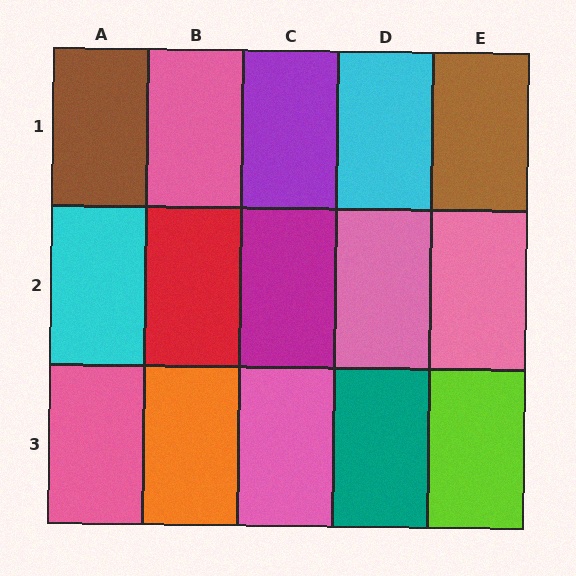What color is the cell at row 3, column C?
Pink.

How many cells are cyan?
2 cells are cyan.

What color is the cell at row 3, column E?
Lime.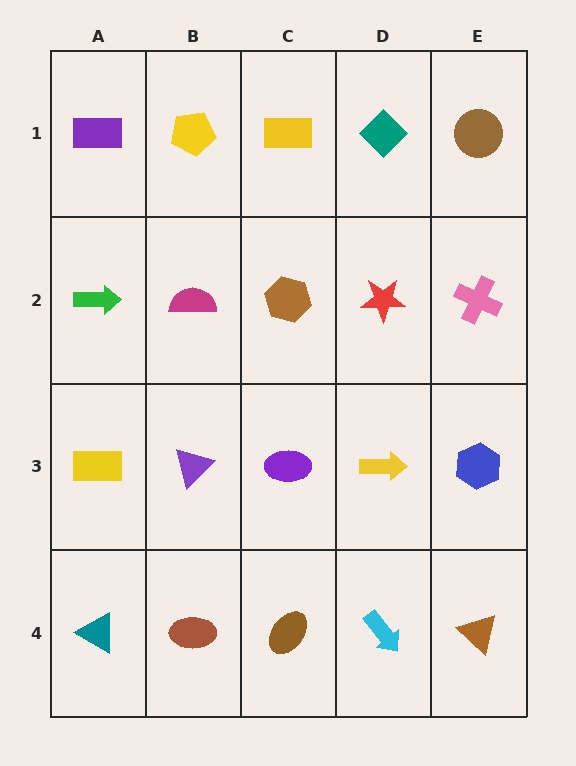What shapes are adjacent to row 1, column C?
A brown hexagon (row 2, column C), a yellow pentagon (row 1, column B), a teal diamond (row 1, column D).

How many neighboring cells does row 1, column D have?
3.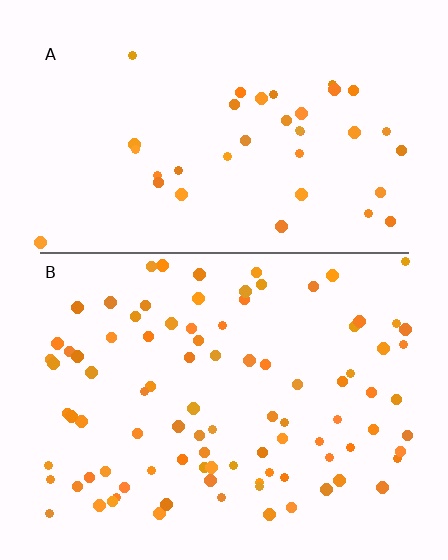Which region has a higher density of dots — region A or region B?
B (the bottom).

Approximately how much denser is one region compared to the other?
Approximately 2.5× — region B over region A.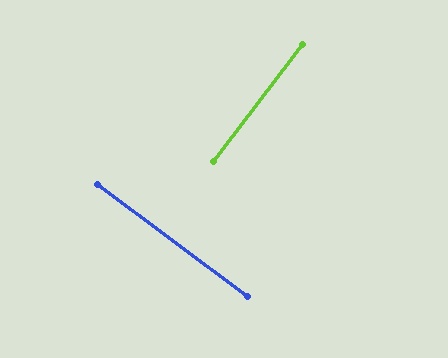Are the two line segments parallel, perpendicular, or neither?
Perpendicular — they meet at approximately 90°.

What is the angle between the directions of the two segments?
Approximately 90 degrees.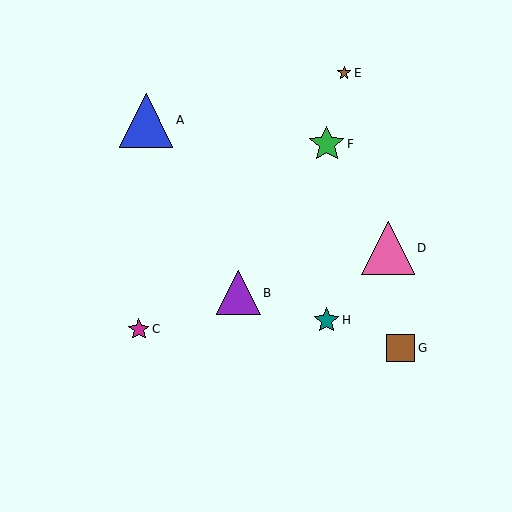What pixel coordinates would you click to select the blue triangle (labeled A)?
Click at (146, 120) to select the blue triangle A.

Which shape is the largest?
The blue triangle (labeled A) is the largest.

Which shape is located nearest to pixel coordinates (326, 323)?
The teal star (labeled H) at (326, 320) is nearest to that location.